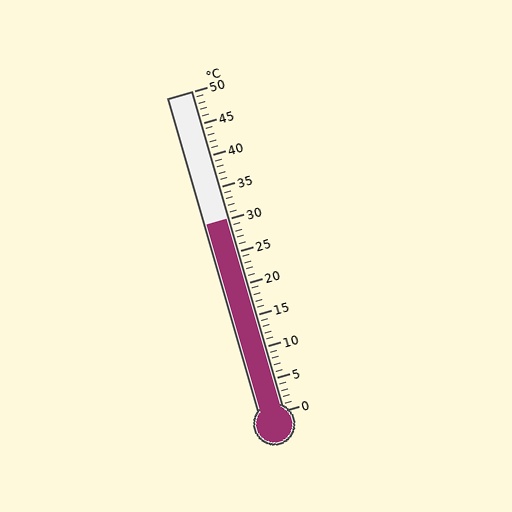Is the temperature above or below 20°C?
The temperature is above 20°C.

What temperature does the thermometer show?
The thermometer shows approximately 30°C.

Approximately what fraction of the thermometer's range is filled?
The thermometer is filled to approximately 60% of its range.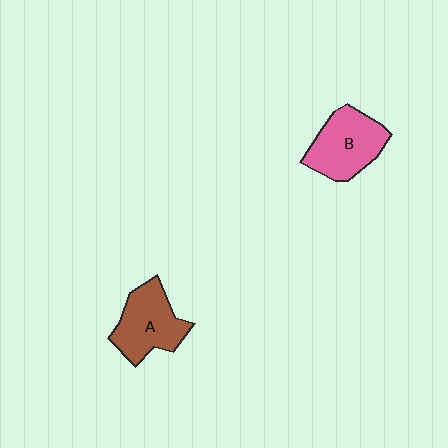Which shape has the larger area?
Shape B (pink).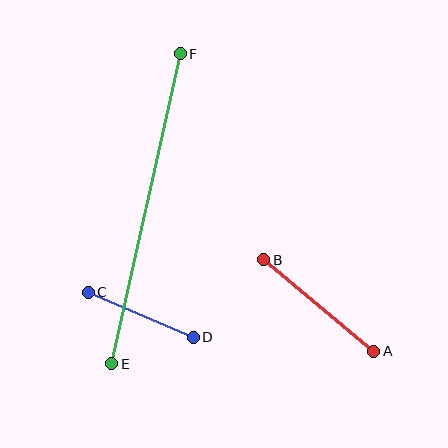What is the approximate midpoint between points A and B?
The midpoint is at approximately (319, 306) pixels.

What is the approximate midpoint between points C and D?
The midpoint is at approximately (141, 315) pixels.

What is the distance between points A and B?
The distance is approximately 143 pixels.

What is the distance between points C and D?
The distance is approximately 114 pixels.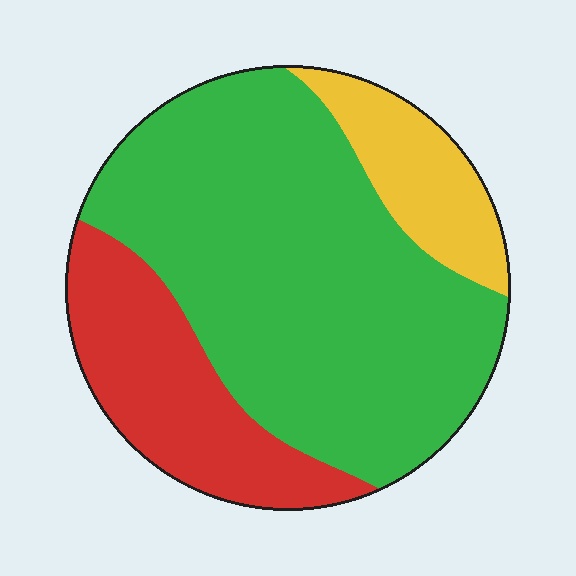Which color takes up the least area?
Yellow, at roughly 15%.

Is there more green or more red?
Green.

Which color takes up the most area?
Green, at roughly 65%.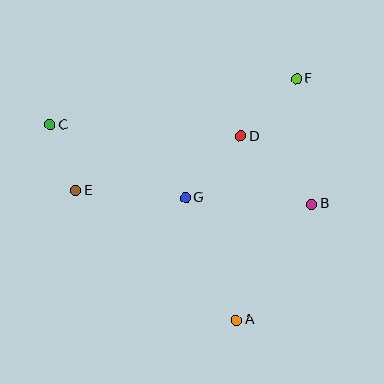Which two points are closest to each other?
Points C and E are closest to each other.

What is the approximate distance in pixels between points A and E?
The distance between A and E is approximately 206 pixels.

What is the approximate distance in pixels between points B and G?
The distance between B and G is approximately 127 pixels.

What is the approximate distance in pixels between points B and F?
The distance between B and F is approximately 126 pixels.